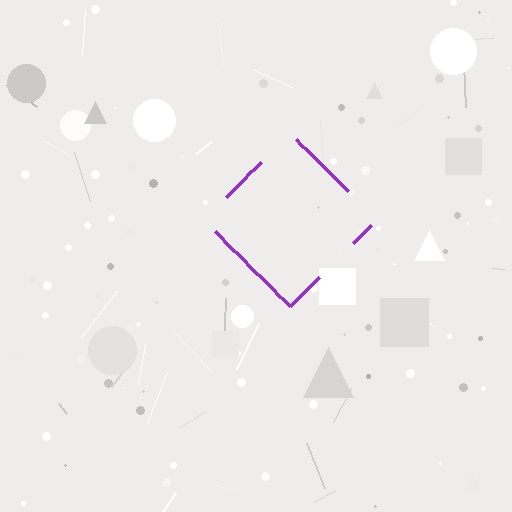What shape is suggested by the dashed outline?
The dashed outline suggests a diamond.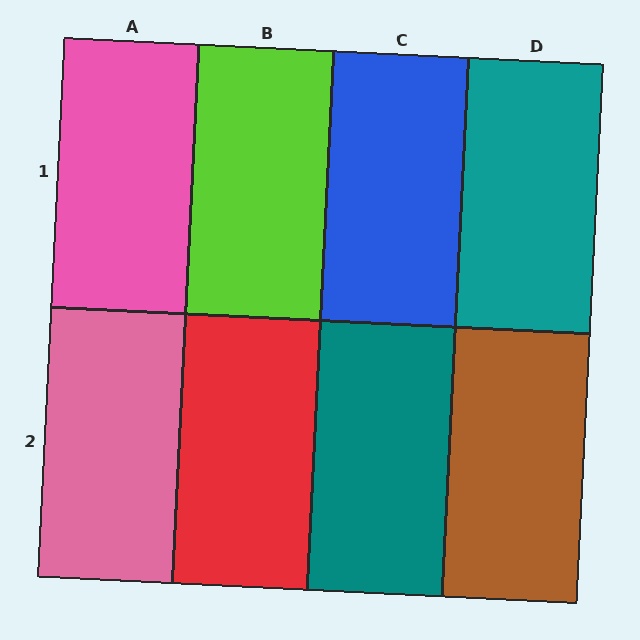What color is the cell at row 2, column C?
Teal.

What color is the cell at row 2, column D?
Brown.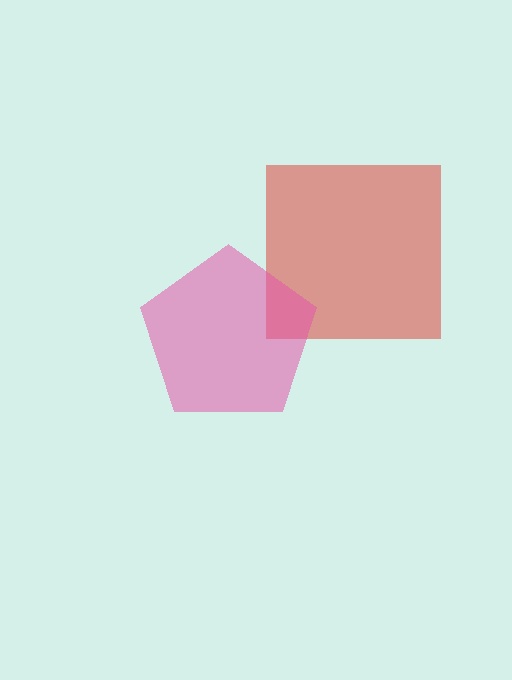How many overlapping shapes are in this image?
There are 2 overlapping shapes in the image.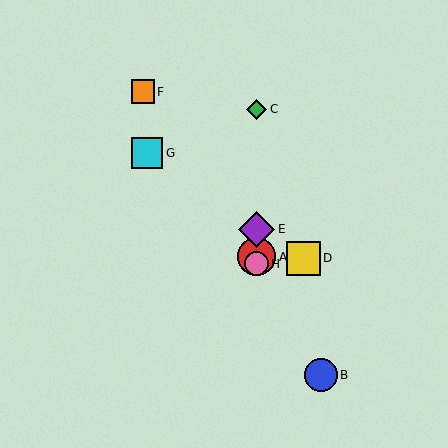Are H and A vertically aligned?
Yes, both are at x≈257.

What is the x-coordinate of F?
Object F is at x≈143.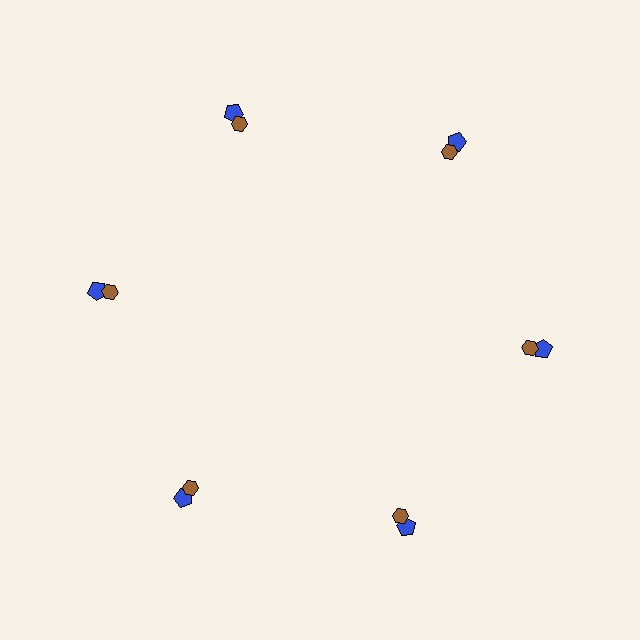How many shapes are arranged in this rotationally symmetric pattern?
There are 12 shapes, arranged in 6 groups of 2.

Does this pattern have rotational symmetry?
Yes, this pattern has 6-fold rotational symmetry. It looks the same after rotating 60 degrees around the center.